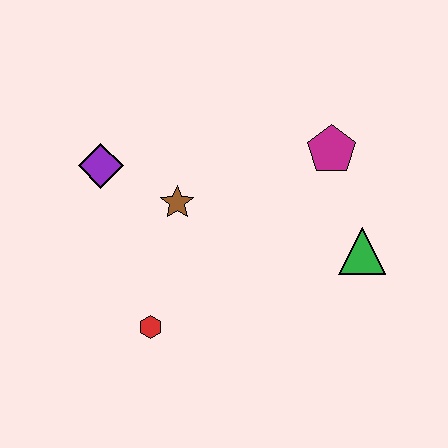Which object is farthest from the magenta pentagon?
The red hexagon is farthest from the magenta pentagon.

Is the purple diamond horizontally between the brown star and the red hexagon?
No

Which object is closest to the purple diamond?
The brown star is closest to the purple diamond.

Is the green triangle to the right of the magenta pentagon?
Yes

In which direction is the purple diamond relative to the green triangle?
The purple diamond is to the left of the green triangle.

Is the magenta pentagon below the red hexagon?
No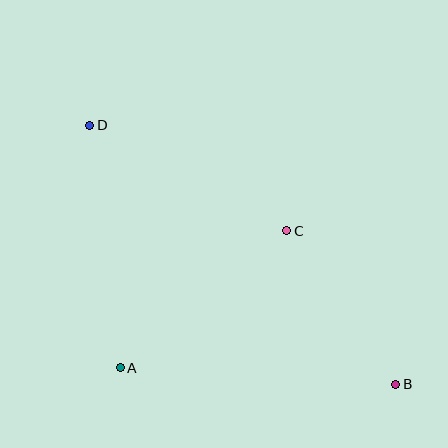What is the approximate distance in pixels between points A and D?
The distance between A and D is approximately 245 pixels.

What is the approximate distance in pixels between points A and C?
The distance between A and C is approximately 216 pixels.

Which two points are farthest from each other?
Points B and D are farthest from each other.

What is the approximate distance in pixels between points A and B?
The distance between A and B is approximately 276 pixels.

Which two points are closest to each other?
Points B and C are closest to each other.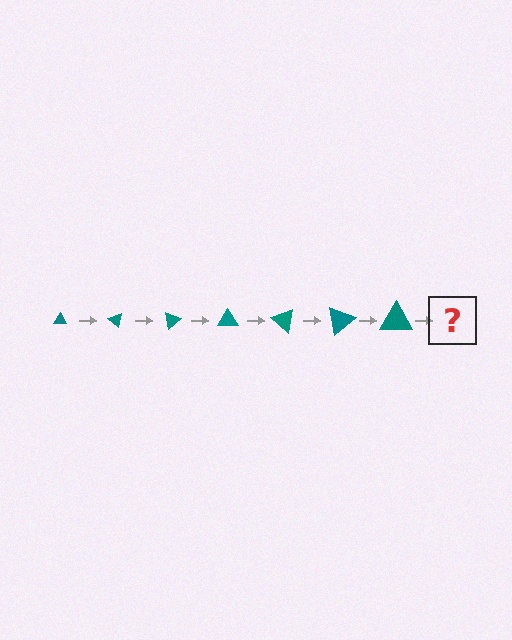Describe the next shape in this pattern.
It should be a triangle, larger than the previous one and rotated 280 degrees from the start.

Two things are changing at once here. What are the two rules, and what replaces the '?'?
The two rules are that the triangle grows larger each step and it rotates 40 degrees each step. The '?' should be a triangle, larger than the previous one and rotated 280 degrees from the start.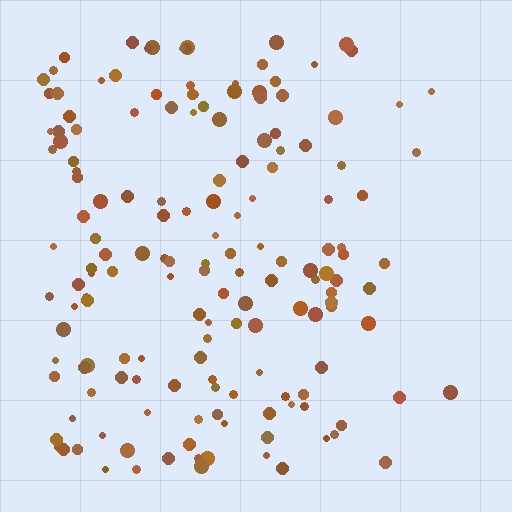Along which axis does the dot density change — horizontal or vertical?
Horizontal.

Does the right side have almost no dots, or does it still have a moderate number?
Still a moderate number, just noticeably fewer than the left.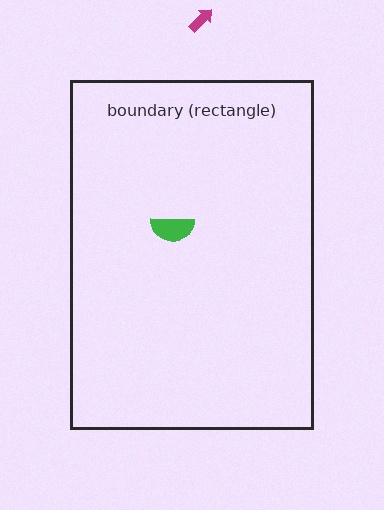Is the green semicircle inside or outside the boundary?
Inside.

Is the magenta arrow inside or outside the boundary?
Outside.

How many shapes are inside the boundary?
1 inside, 1 outside.